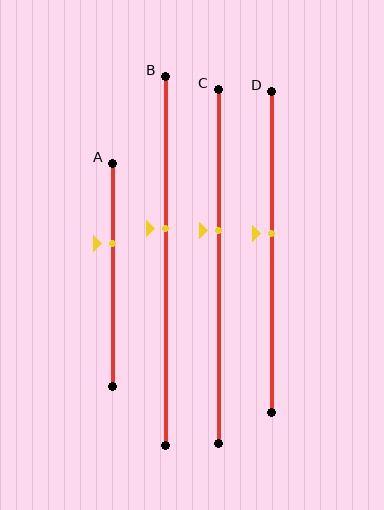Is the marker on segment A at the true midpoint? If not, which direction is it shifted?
No, the marker on segment A is shifted upward by about 14% of the segment length.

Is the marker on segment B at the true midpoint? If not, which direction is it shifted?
No, the marker on segment B is shifted upward by about 9% of the segment length.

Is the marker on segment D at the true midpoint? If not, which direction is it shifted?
No, the marker on segment D is shifted upward by about 6% of the segment length.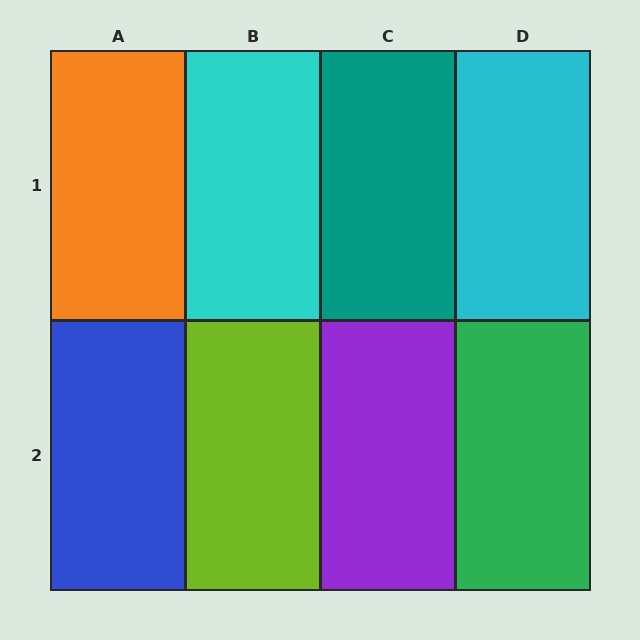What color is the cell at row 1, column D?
Cyan.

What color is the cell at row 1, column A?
Orange.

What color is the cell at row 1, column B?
Cyan.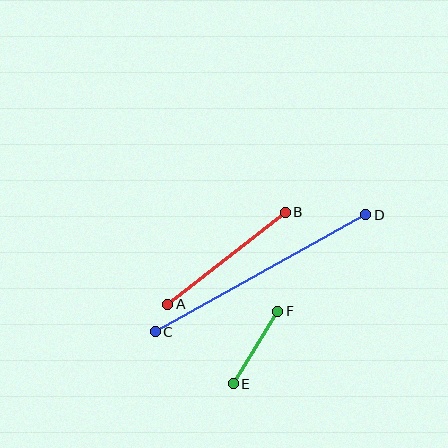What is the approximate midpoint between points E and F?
The midpoint is at approximately (255, 347) pixels.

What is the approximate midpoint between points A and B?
The midpoint is at approximately (226, 258) pixels.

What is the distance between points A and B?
The distance is approximately 149 pixels.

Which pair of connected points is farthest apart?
Points C and D are farthest apart.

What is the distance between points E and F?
The distance is approximately 85 pixels.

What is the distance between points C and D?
The distance is approximately 241 pixels.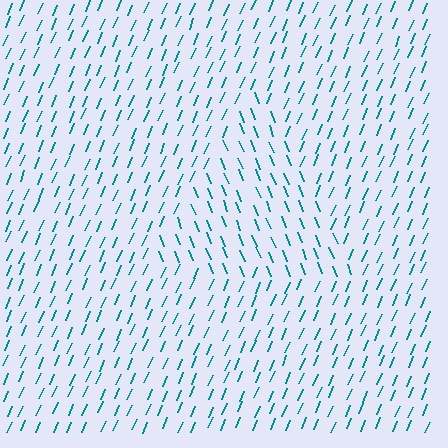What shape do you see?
I see a triangle.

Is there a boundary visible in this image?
Yes, there is a texture boundary formed by a change in line orientation.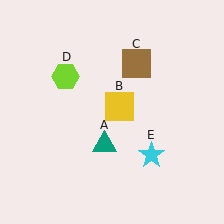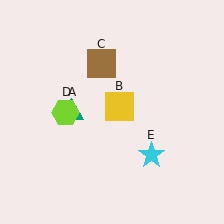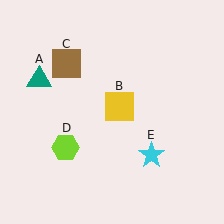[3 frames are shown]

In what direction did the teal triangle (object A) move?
The teal triangle (object A) moved up and to the left.